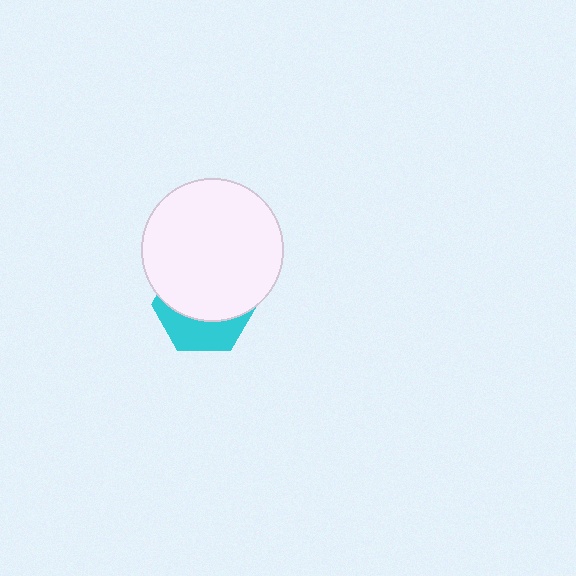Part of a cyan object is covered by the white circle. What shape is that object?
It is a hexagon.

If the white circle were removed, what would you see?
You would see the complete cyan hexagon.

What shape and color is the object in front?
The object in front is a white circle.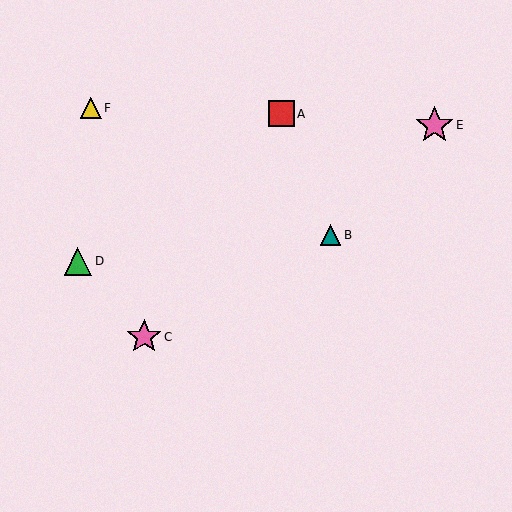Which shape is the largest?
The pink star (labeled E) is the largest.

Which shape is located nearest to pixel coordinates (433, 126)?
The pink star (labeled E) at (435, 126) is nearest to that location.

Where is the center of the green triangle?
The center of the green triangle is at (78, 261).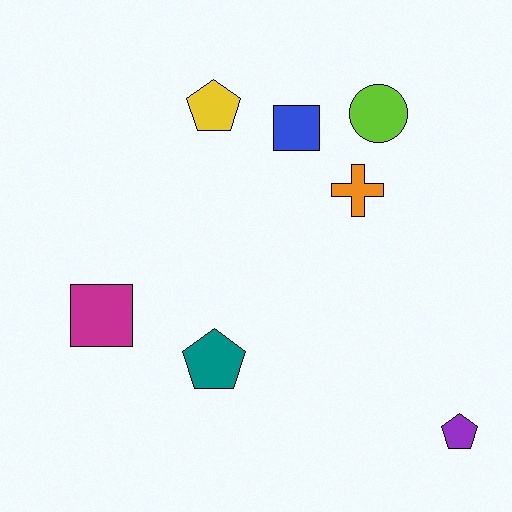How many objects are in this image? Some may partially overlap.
There are 7 objects.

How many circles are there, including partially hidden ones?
There is 1 circle.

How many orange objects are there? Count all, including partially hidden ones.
There is 1 orange object.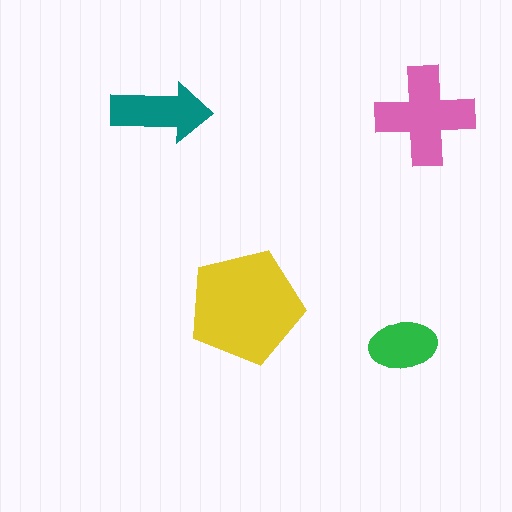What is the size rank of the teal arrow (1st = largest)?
3rd.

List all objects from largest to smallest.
The yellow pentagon, the pink cross, the teal arrow, the green ellipse.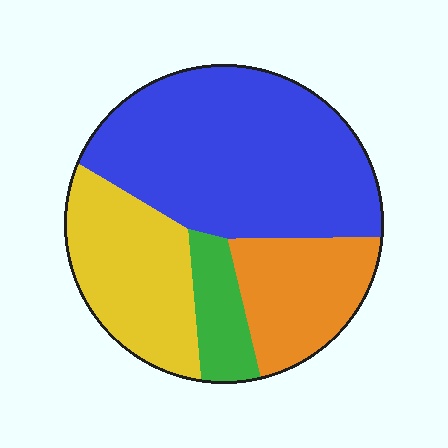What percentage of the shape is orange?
Orange takes up about one fifth (1/5) of the shape.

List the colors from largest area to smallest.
From largest to smallest: blue, yellow, orange, green.